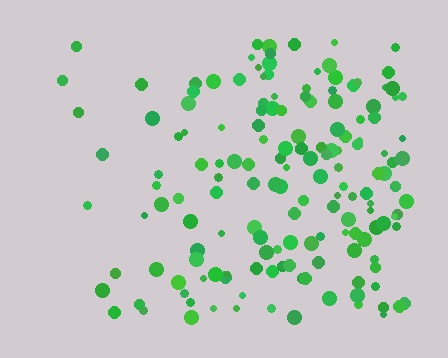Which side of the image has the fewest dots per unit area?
The left.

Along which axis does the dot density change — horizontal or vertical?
Horizontal.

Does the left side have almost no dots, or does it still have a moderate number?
Still a moderate number, just noticeably fewer than the right.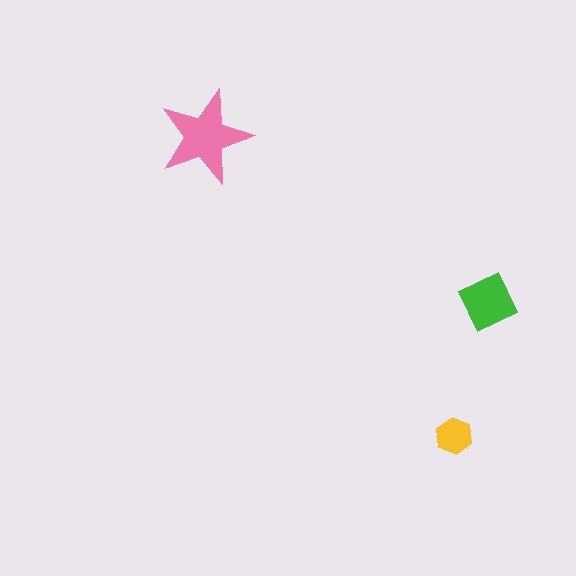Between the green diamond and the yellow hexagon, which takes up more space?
The green diamond.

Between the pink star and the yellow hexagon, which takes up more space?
The pink star.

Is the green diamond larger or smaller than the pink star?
Smaller.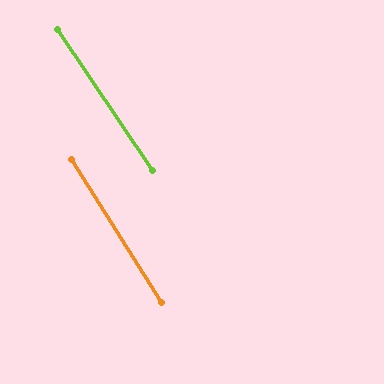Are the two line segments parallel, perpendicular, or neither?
Parallel — their directions differ by only 1.7°.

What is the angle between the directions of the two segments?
Approximately 2 degrees.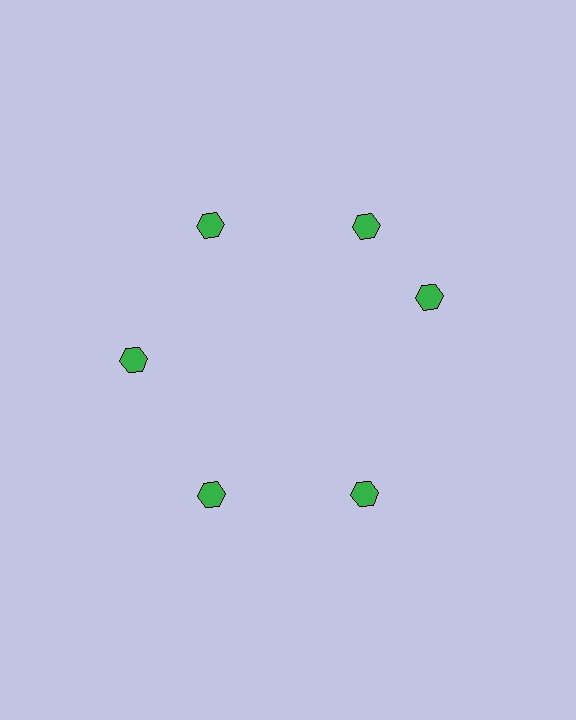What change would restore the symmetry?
The symmetry would be restored by rotating it back into even spacing with its neighbors so that all 6 hexagons sit at equal angles and equal distance from the center.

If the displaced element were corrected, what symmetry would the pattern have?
It would have 6-fold rotational symmetry — the pattern would map onto itself every 60 degrees.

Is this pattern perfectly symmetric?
No. The 6 green hexagons are arranged in a ring, but one element near the 3 o'clock position is rotated out of alignment along the ring, breaking the 6-fold rotational symmetry.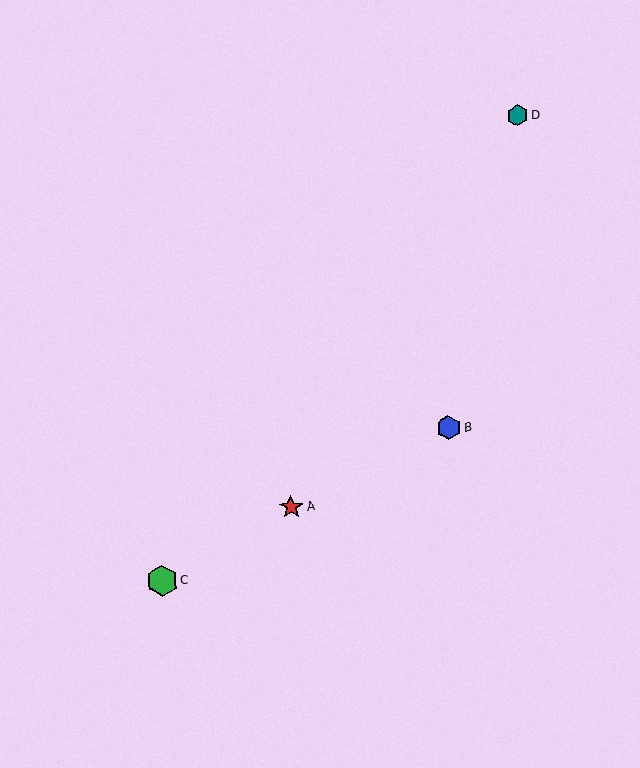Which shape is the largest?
The green hexagon (labeled C) is the largest.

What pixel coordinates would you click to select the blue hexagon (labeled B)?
Click at (449, 428) to select the blue hexagon B.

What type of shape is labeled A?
Shape A is a red star.